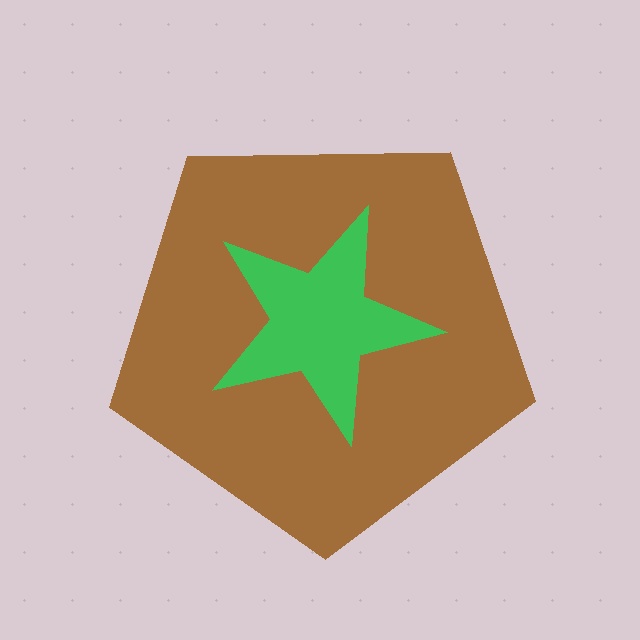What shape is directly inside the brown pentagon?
The green star.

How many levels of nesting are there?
2.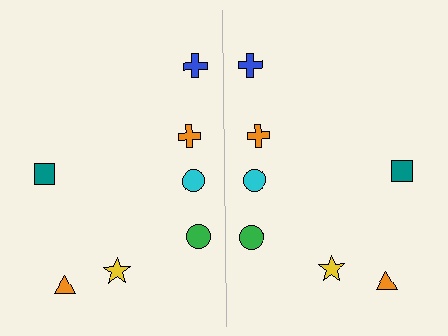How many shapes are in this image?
There are 14 shapes in this image.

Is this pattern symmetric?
Yes, this pattern has bilateral (reflection) symmetry.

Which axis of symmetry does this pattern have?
The pattern has a vertical axis of symmetry running through the center of the image.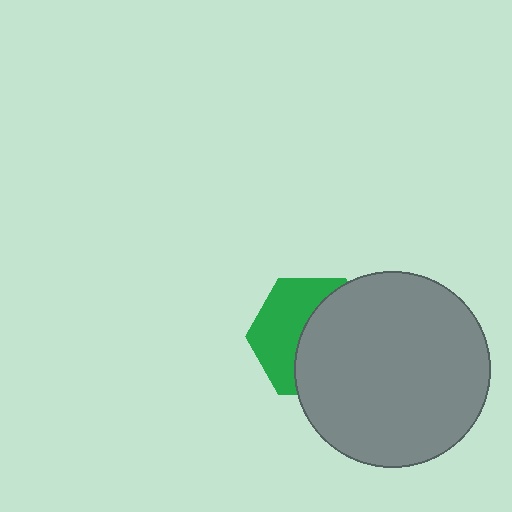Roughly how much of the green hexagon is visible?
About half of it is visible (roughly 45%).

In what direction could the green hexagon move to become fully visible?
The green hexagon could move left. That would shift it out from behind the gray circle entirely.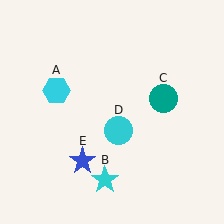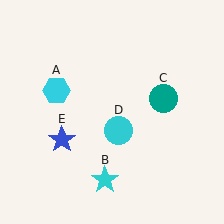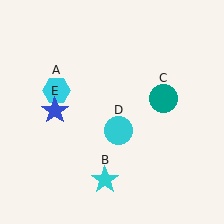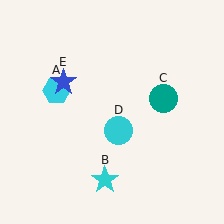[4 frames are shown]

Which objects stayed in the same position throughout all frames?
Cyan hexagon (object A) and cyan star (object B) and teal circle (object C) and cyan circle (object D) remained stationary.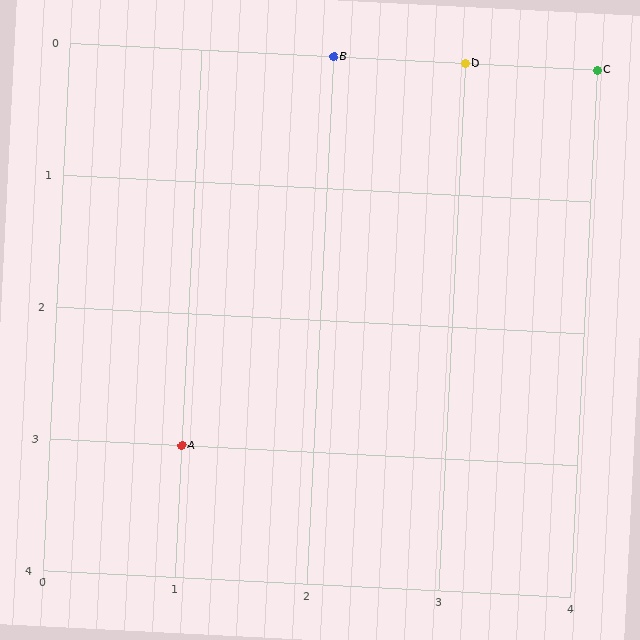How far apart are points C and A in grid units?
Points C and A are 3 columns and 3 rows apart (about 4.2 grid units diagonally).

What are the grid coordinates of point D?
Point D is at grid coordinates (3, 0).